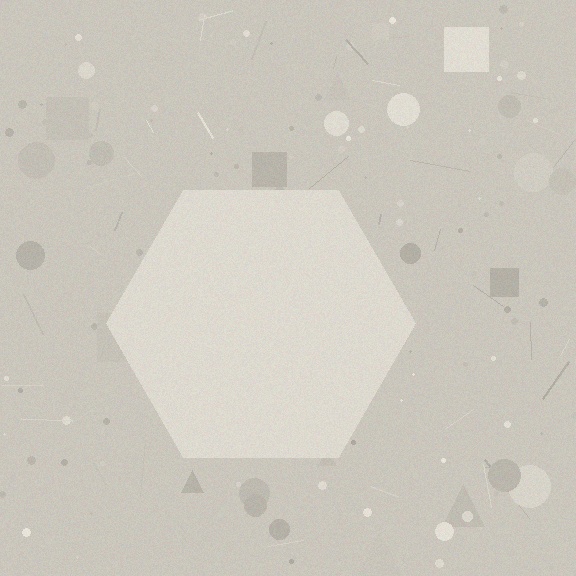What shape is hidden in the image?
A hexagon is hidden in the image.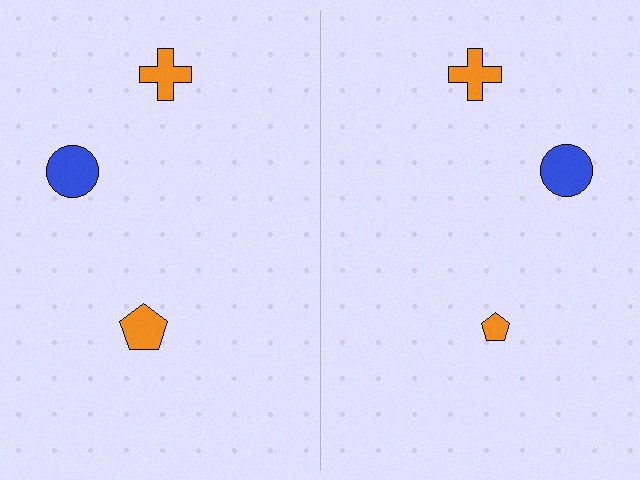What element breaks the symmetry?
The orange pentagon on the right side has a different size than its mirror counterpart.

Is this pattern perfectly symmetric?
No, the pattern is not perfectly symmetric. The orange pentagon on the right side has a different size than its mirror counterpart.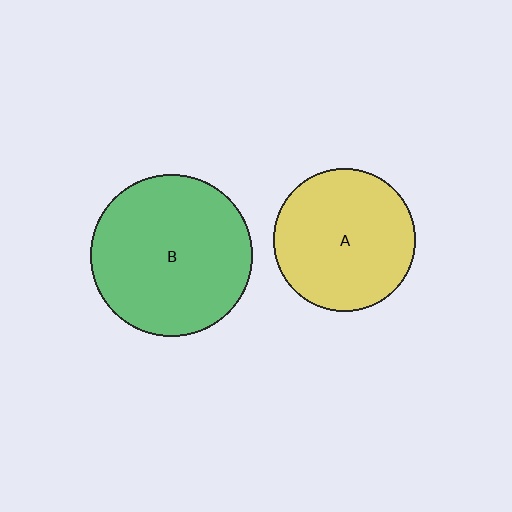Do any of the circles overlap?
No, none of the circles overlap.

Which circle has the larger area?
Circle B (green).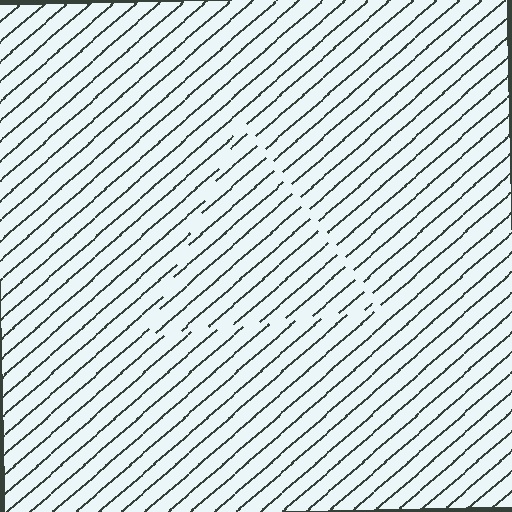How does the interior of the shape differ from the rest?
The interior of the shape contains the same grating, shifted by half a period — the contour is defined by the phase discontinuity where line-ends from the inner and outer gratings abut.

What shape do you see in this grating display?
An illusory triangle. The interior of the shape contains the same grating, shifted by half a period — the contour is defined by the phase discontinuity where line-ends from the inner and outer gratings abut.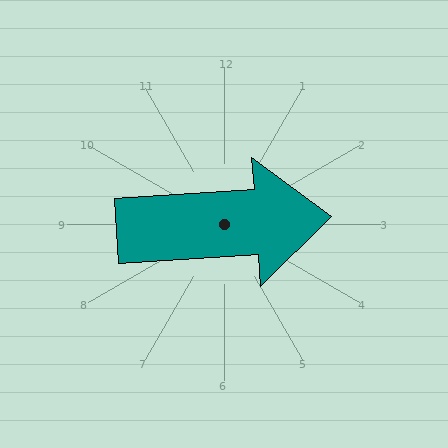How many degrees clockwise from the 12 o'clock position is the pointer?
Approximately 86 degrees.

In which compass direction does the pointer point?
East.